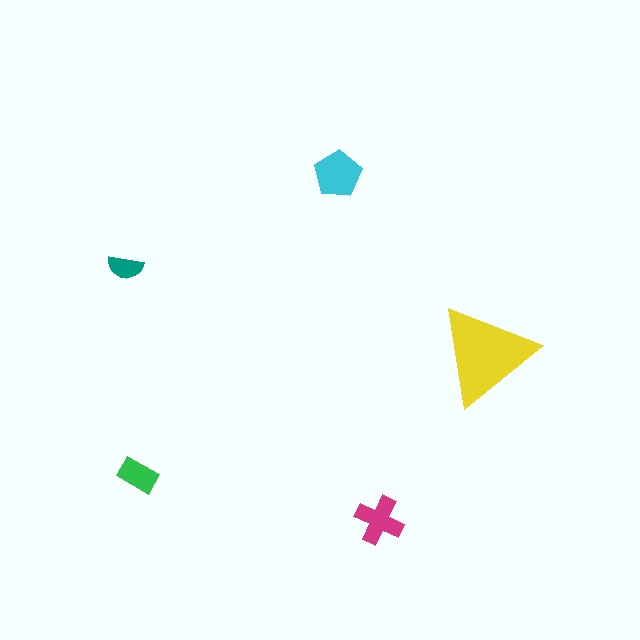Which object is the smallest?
The teal semicircle.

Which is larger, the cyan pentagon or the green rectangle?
The cyan pentagon.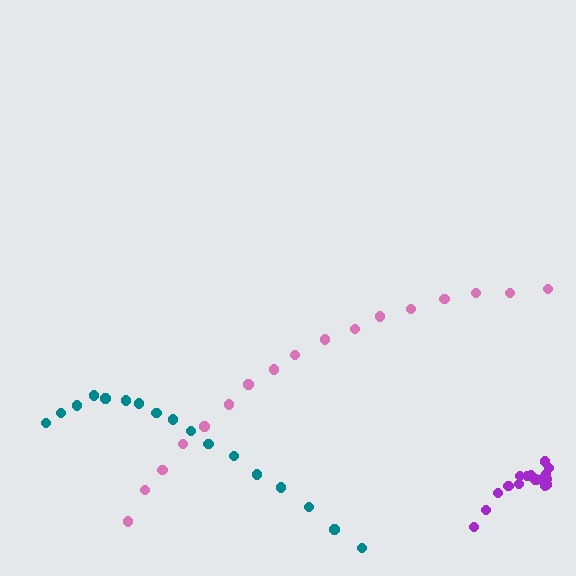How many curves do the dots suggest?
There are 3 distinct paths.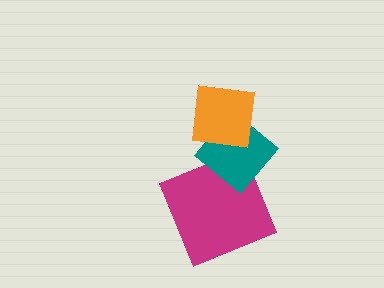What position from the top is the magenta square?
The magenta square is 3rd from the top.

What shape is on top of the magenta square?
The teal diamond is on top of the magenta square.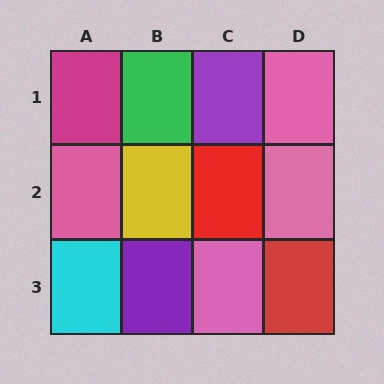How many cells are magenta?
1 cell is magenta.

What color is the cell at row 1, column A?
Magenta.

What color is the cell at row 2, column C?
Red.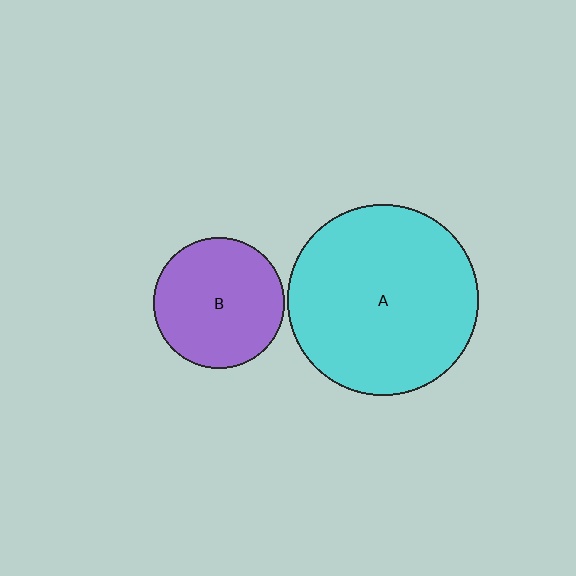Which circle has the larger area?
Circle A (cyan).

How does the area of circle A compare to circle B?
Approximately 2.1 times.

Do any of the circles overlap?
No, none of the circles overlap.